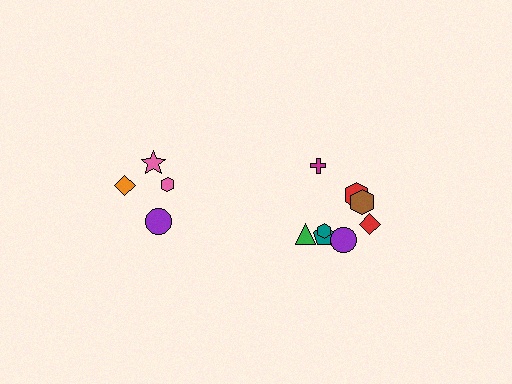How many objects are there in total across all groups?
There are 12 objects.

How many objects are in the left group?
There are 4 objects.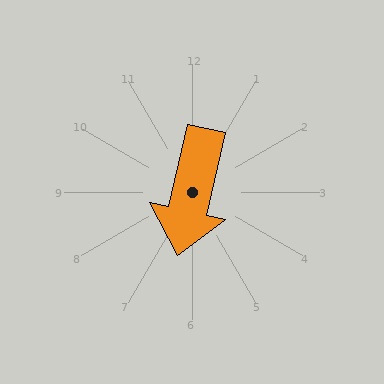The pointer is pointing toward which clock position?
Roughly 6 o'clock.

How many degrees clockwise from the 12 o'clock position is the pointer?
Approximately 193 degrees.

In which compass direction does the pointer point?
South.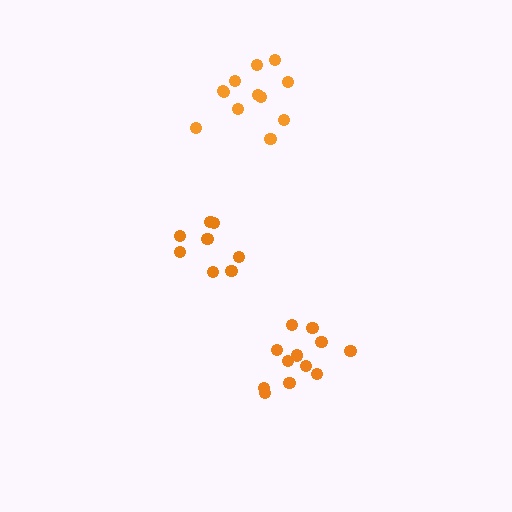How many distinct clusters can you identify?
There are 3 distinct clusters.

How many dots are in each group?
Group 1: 8 dots, Group 2: 12 dots, Group 3: 12 dots (32 total).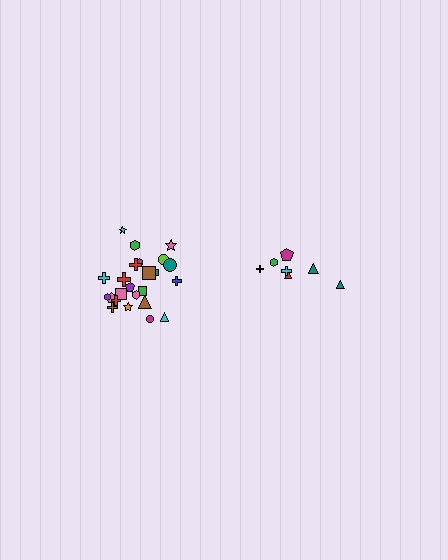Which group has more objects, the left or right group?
The left group.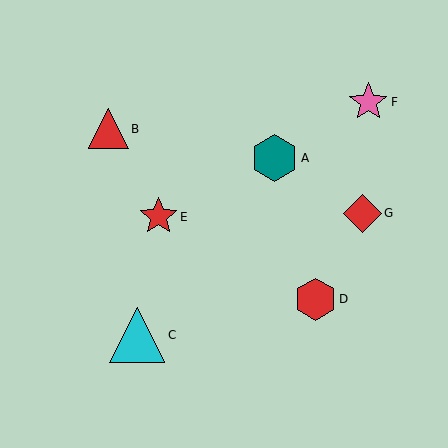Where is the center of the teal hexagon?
The center of the teal hexagon is at (274, 158).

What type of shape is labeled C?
Shape C is a cyan triangle.